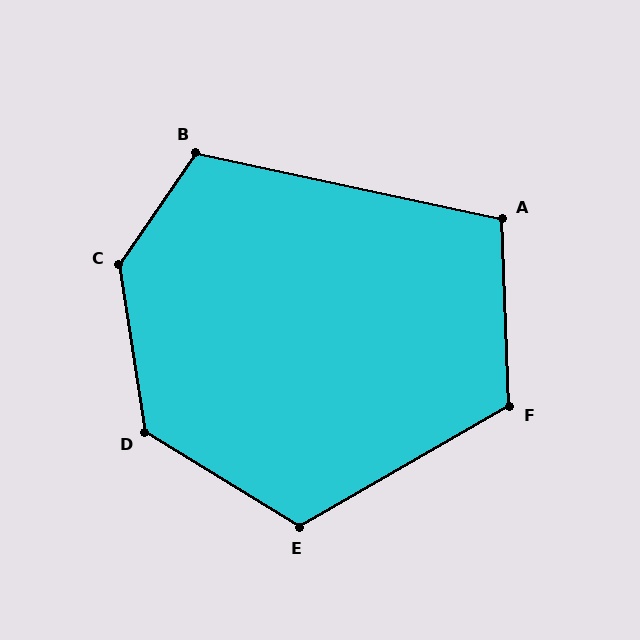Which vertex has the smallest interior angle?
A, at approximately 104 degrees.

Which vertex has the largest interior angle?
C, at approximately 137 degrees.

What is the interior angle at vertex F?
Approximately 118 degrees (obtuse).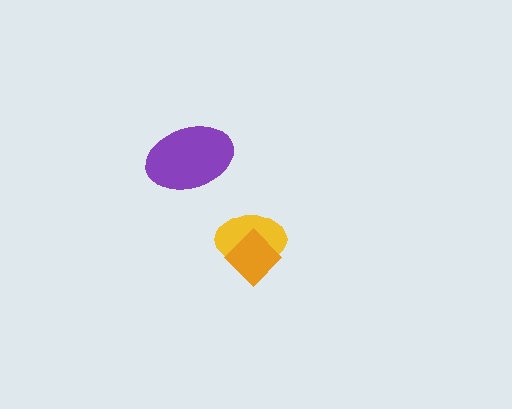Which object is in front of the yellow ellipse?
The orange diamond is in front of the yellow ellipse.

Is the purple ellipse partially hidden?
No, no other shape covers it.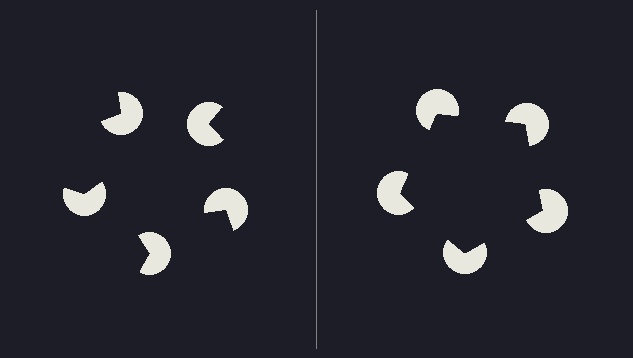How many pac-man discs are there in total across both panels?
10 — 5 on each side.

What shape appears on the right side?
An illusory pentagon.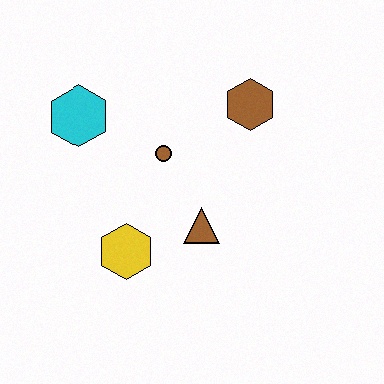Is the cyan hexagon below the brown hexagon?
Yes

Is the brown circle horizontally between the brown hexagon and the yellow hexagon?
Yes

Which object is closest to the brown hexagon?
The brown circle is closest to the brown hexagon.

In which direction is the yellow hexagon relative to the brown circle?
The yellow hexagon is below the brown circle.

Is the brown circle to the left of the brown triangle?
Yes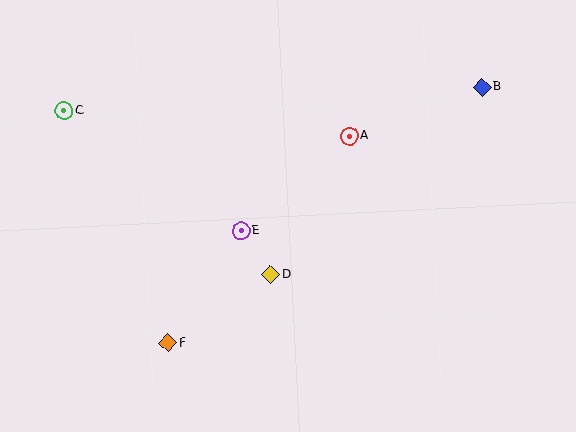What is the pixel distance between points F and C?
The distance between F and C is 255 pixels.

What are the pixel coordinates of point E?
Point E is at (241, 230).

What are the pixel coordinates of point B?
Point B is at (482, 87).